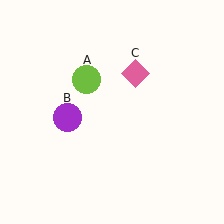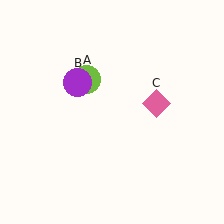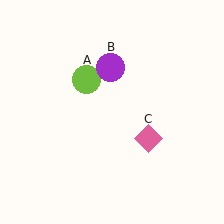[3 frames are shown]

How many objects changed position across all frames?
2 objects changed position: purple circle (object B), pink diamond (object C).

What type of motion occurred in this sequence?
The purple circle (object B), pink diamond (object C) rotated clockwise around the center of the scene.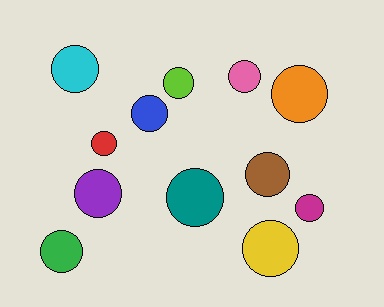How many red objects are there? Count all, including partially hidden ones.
There is 1 red object.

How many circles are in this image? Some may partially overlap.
There are 12 circles.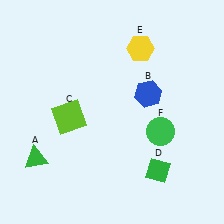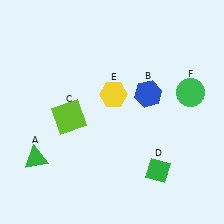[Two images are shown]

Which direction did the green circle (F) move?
The green circle (F) moved up.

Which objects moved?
The objects that moved are: the yellow hexagon (E), the green circle (F).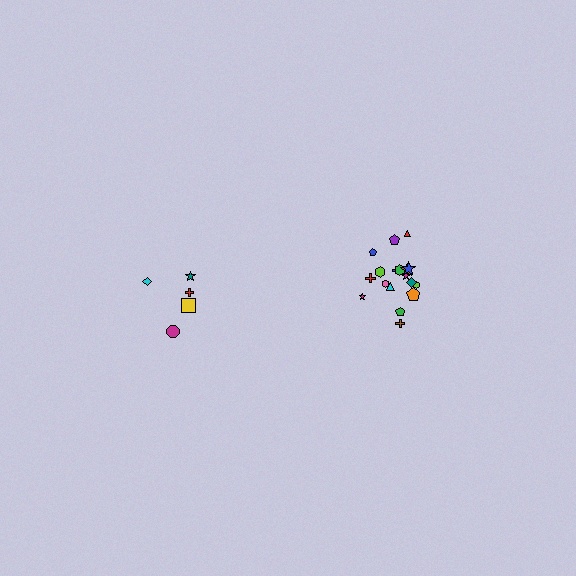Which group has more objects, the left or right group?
The right group.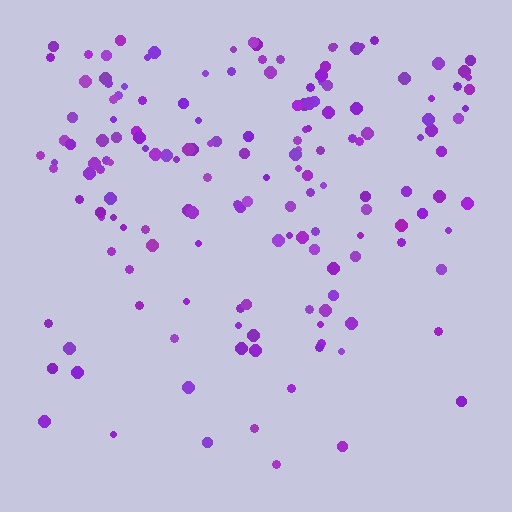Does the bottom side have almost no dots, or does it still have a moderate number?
Still a moderate number, just noticeably fewer than the top.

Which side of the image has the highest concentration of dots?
The top.